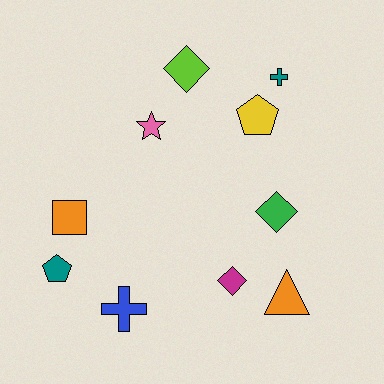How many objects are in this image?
There are 10 objects.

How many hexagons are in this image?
There are no hexagons.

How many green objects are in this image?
There is 1 green object.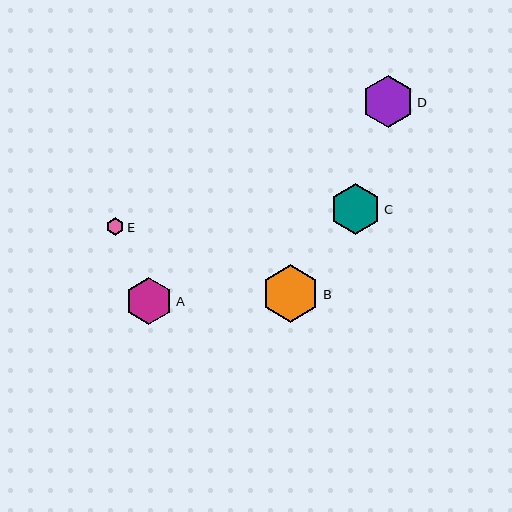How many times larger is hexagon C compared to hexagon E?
Hexagon C is approximately 3.0 times the size of hexagon E.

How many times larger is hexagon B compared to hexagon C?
Hexagon B is approximately 1.1 times the size of hexagon C.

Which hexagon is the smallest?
Hexagon E is the smallest with a size of approximately 17 pixels.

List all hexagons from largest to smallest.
From largest to smallest: B, D, C, A, E.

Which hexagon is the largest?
Hexagon B is the largest with a size of approximately 58 pixels.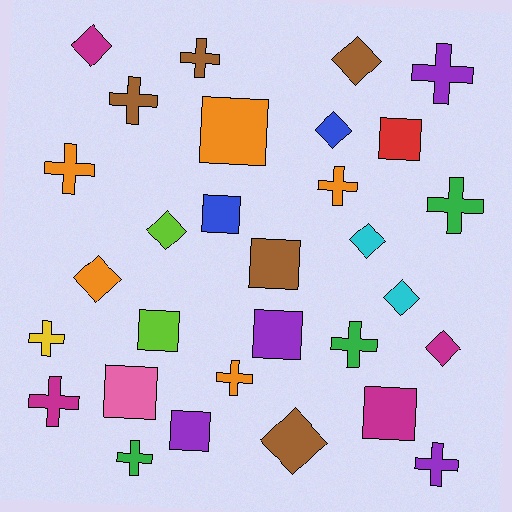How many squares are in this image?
There are 9 squares.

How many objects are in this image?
There are 30 objects.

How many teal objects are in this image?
There are no teal objects.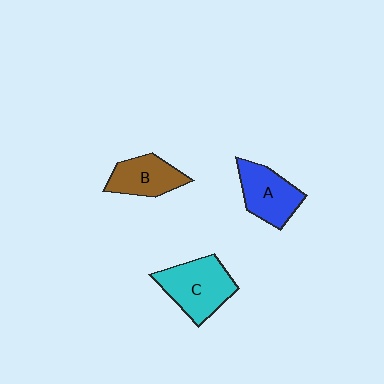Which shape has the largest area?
Shape C (cyan).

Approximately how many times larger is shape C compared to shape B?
Approximately 1.4 times.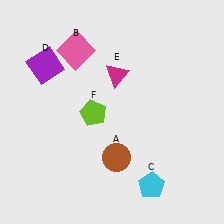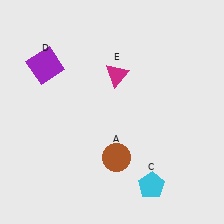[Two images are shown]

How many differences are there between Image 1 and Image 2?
There are 2 differences between the two images.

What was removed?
The pink square (B), the lime pentagon (F) were removed in Image 2.